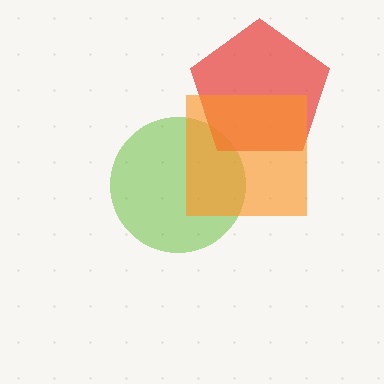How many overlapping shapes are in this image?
There are 3 overlapping shapes in the image.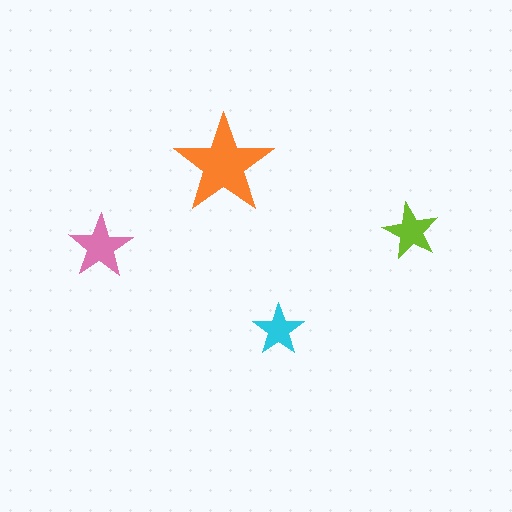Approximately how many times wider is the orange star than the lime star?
About 2 times wider.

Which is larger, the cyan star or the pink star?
The pink one.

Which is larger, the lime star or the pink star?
The pink one.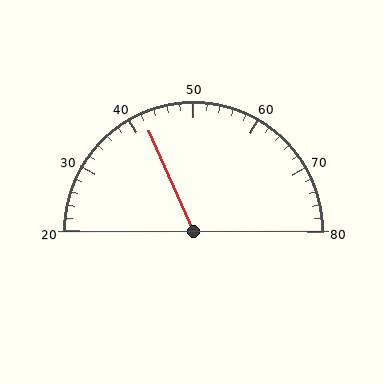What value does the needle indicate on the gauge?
The needle indicates approximately 42.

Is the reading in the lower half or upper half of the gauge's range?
The reading is in the lower half of the range (20 to 80).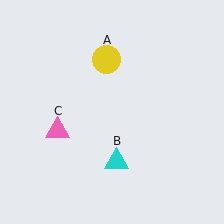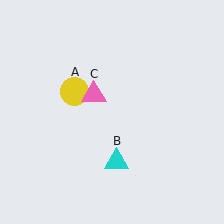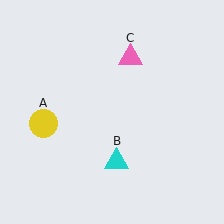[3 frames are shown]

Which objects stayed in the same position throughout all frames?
Cyan triangle (object B) remained stationary.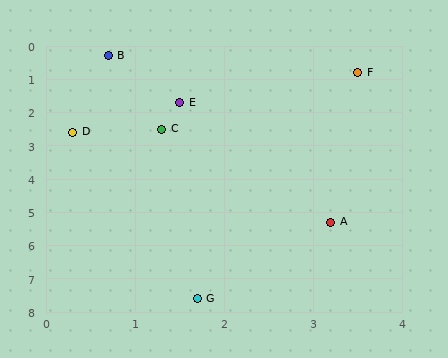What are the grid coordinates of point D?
Point D is at approximately (0.3, 2.6).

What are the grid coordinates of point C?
Point C is at approximately (1.3, 2.5).